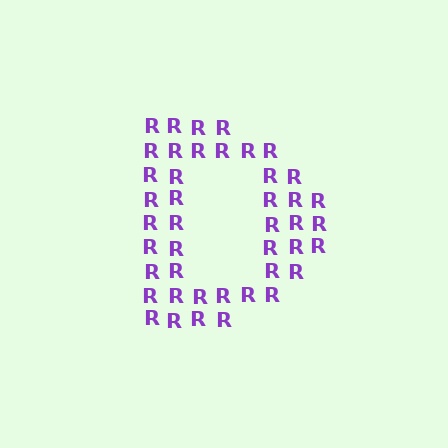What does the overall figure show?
The overall figure shows the letter D.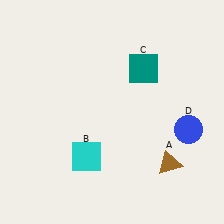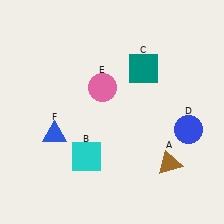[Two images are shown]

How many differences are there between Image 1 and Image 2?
There are 2 differences between the two images.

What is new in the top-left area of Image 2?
A pink circle (E) was added in the top-left area of Image 2.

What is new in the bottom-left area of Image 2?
A blue triangle (F) was added in the bottom-left area of Image 2.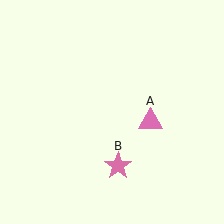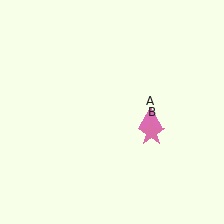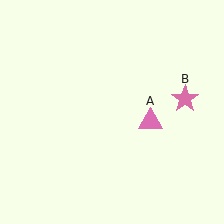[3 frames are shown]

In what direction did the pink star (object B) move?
The pink star (object B) moved up and to the right.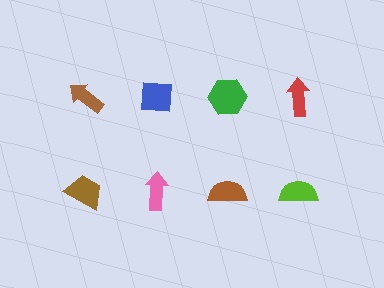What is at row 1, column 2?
A blue square.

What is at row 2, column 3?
A brown semicircle.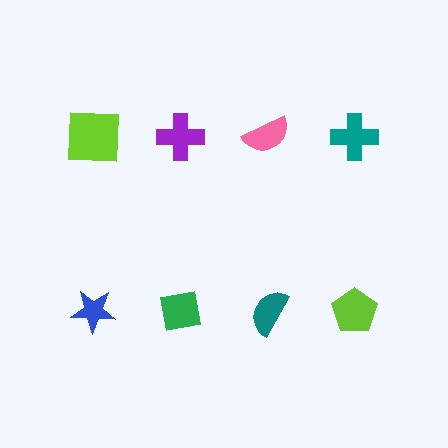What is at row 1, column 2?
A purple cross.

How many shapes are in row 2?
4 shapes.